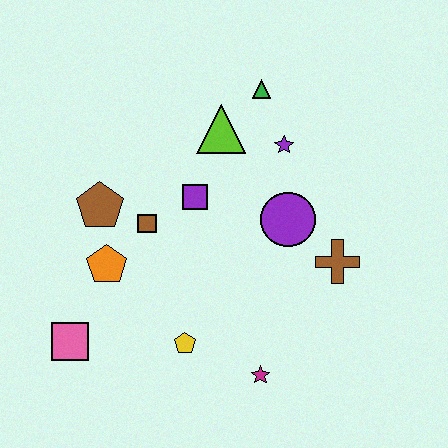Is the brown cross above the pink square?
Yes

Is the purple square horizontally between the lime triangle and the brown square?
Yes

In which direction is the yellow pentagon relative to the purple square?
The yellow pentagon is below the purple square.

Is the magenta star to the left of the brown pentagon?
No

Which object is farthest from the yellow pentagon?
The green triangle is farthest from the yellow pentagon.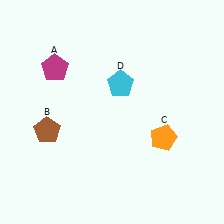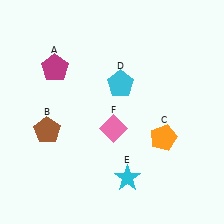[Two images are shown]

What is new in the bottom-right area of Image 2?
A pink diamond (F) was added in the bottom-right area of Image 2.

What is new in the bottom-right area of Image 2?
A cyan star (E) was added in the bottom-right area of Image 2.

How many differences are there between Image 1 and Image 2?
There are 2 differences between the two images.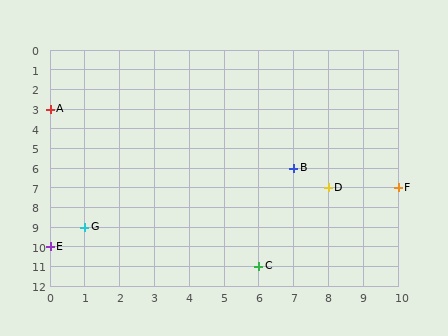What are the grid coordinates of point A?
Point A is at grid coordinates (0, 3).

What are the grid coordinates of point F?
Point F is at grid coordinates (10, 7).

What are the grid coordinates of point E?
Point E is at grid coordinates (0, 10).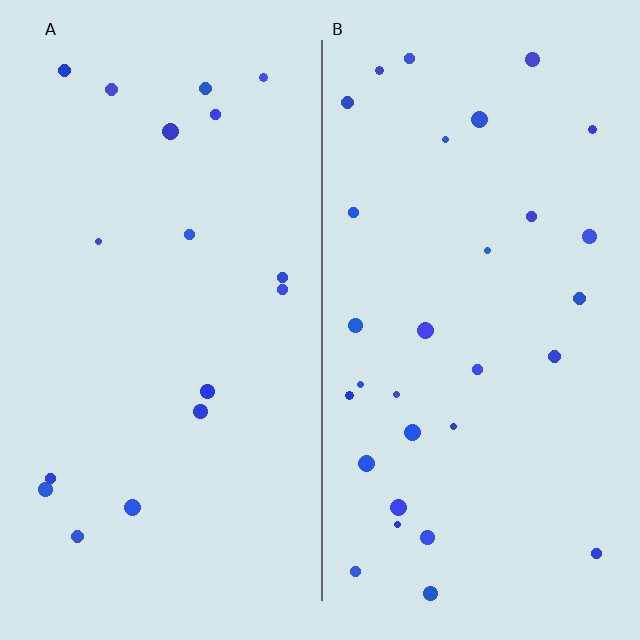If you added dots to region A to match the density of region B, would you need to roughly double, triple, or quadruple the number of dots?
Approximately double.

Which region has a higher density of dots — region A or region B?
B (the right).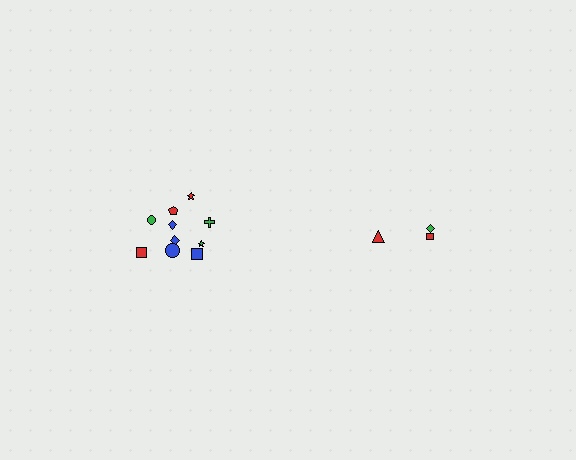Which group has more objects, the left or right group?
The left group.